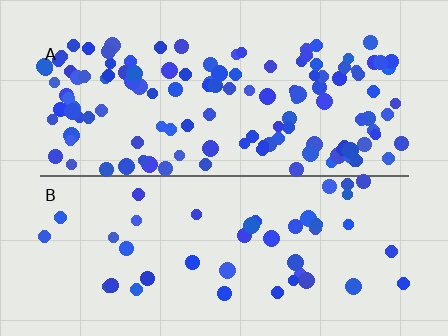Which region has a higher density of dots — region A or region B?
A (the top).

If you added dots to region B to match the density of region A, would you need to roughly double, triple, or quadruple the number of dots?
Approximately triple.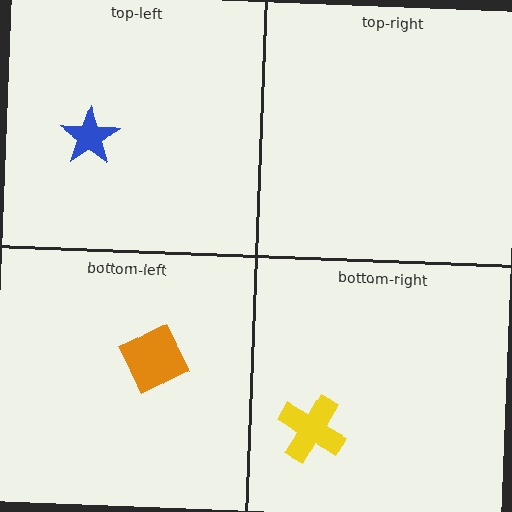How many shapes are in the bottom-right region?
1.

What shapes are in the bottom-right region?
The yellow cross.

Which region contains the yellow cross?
The bottom-right region.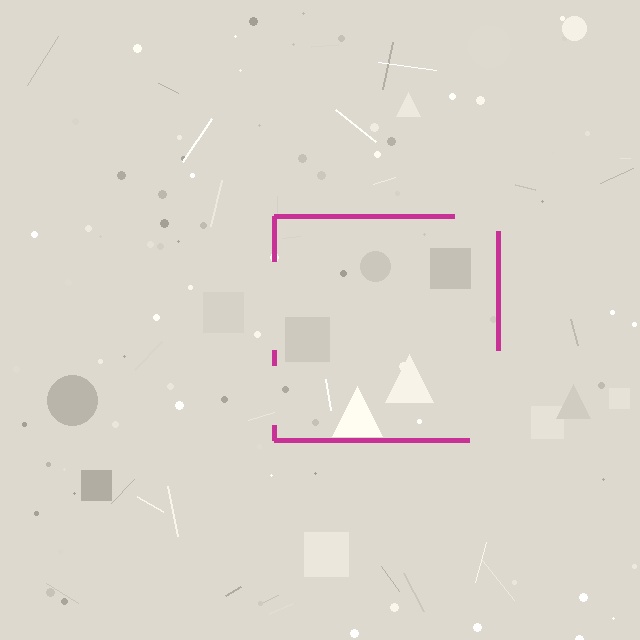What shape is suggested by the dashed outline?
The dashed outline suggests a square.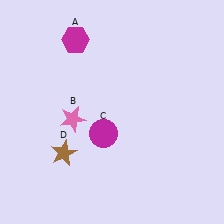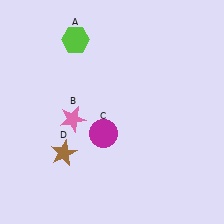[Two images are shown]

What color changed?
The hexagon (A) changed from magenta in Image 1 to lime in Image 2.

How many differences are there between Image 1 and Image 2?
There is 1 difference between the two images.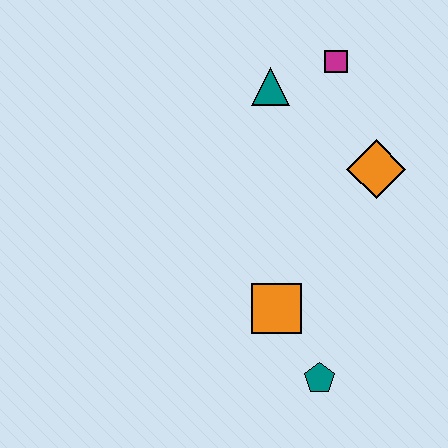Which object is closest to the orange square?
The teal pentagon is closest to the orange square.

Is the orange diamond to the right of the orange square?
Yes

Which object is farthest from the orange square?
The magenta square is farthest from the orange square.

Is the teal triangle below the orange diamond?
No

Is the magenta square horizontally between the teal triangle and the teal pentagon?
No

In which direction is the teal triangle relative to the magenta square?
The teal triangle is to the left of the magenta square.